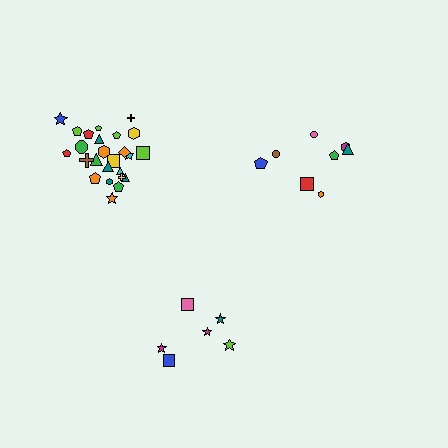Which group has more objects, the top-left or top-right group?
The top-left group.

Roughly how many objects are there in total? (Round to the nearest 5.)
Roughly 40 objects in total.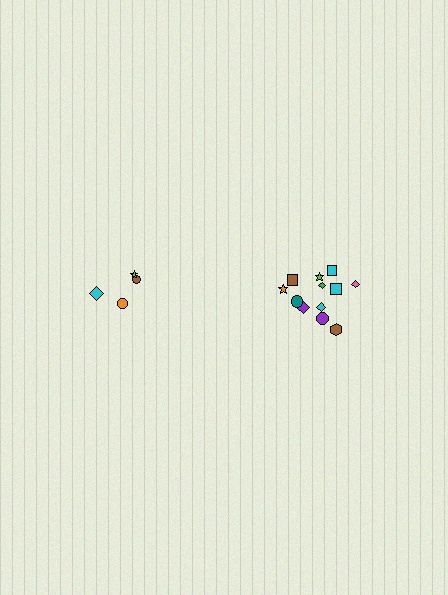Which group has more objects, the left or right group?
The right group.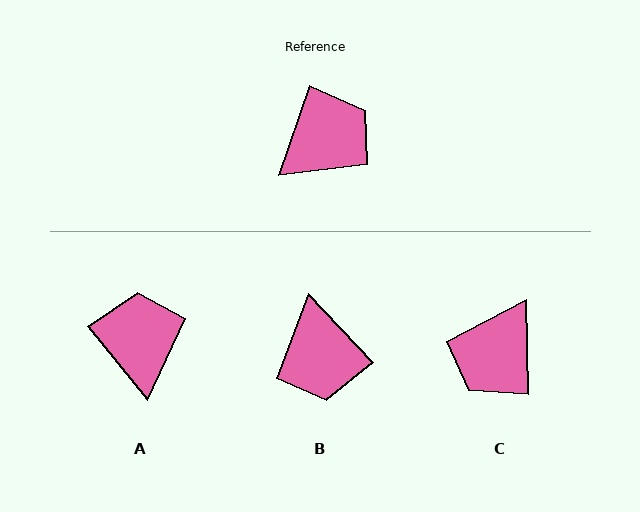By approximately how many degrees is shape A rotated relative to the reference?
Approximately 58 degrees counter-clockwise.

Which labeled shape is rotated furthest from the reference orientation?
C, about 159 degrees away.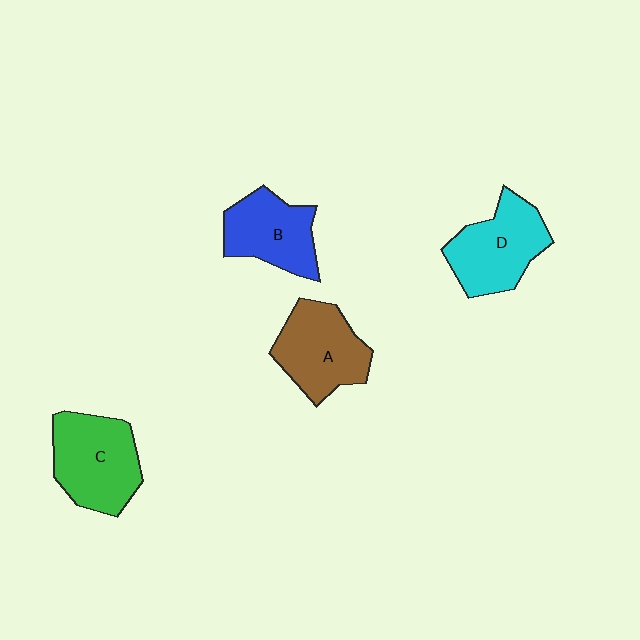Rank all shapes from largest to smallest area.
From largest to smallest: C (green), D (cyan), A (brown), B (blue).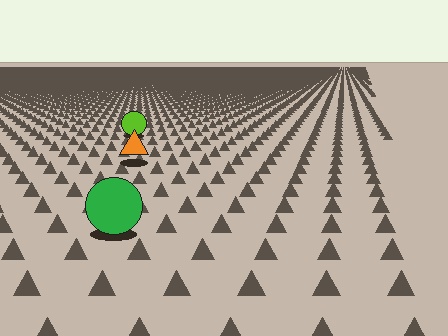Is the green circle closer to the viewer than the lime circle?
Yes. The green circle is closer — you can tell from the texture gradient: the ground texture is coarser near it.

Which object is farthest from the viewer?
The lime circle is farthest from the viewer. It appears smaller and the ground texture around it is denser.